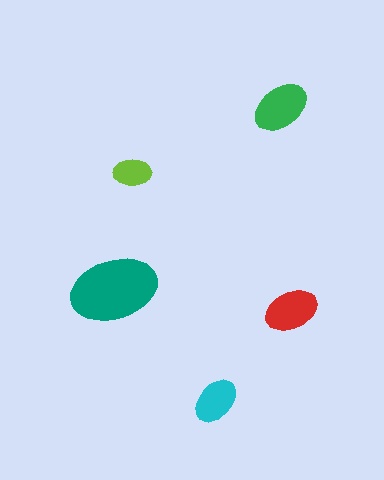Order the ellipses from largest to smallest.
the teal one, the green one, the red one, the cyan one, the lime one.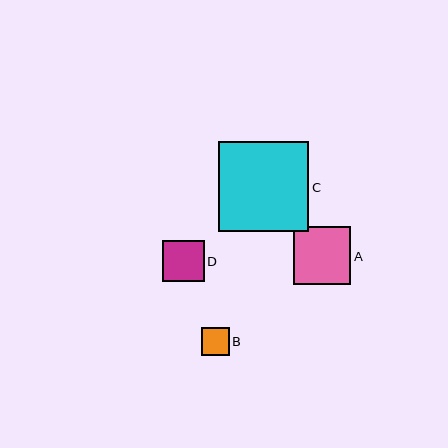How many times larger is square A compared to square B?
Square A is approximately 2.0 times the size of square B.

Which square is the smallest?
Square B is the smallest with a size of approximately 28 pixels.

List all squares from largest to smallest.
From largest to smallest: C, A, D, B.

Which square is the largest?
Square C is the largest with a size of approximately 90 pixels.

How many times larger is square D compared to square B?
Square D is approximately 1.5 times the size of square B.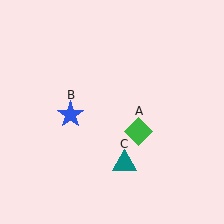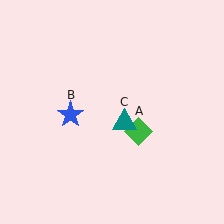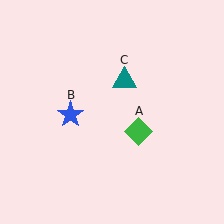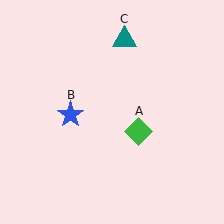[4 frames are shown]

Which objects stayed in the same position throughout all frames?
Green diamond (object A) and blue star (object B) remained stationary.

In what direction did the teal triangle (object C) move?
The teal triangle (object C) moved up.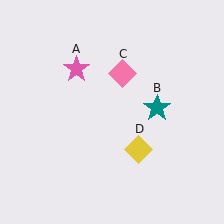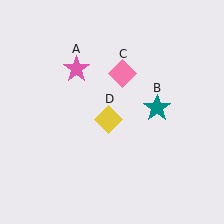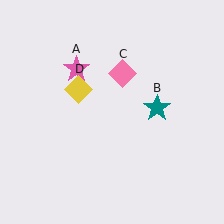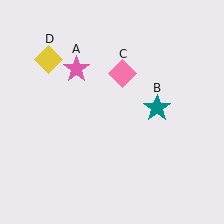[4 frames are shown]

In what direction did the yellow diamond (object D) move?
The yellow diamond (object D) moved up and to the left.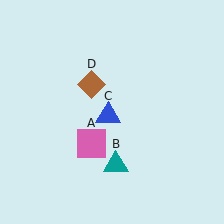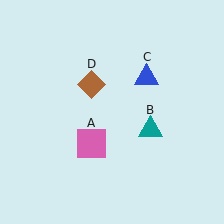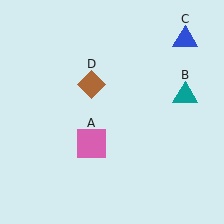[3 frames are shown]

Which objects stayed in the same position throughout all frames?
Pink square (object A) and brown diamond (object D) remained stationary.